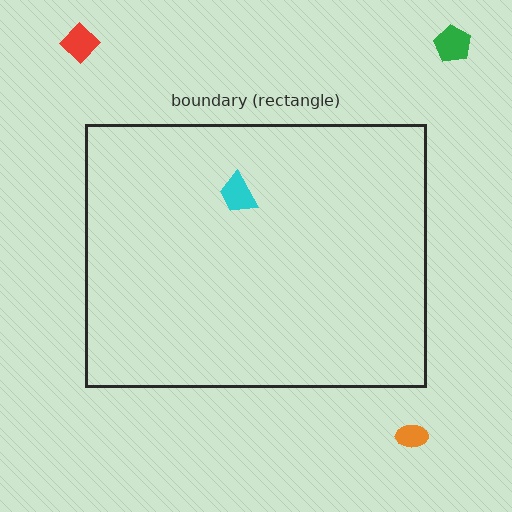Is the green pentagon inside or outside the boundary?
Outside.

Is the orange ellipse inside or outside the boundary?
Outside.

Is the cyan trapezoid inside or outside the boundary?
Inside.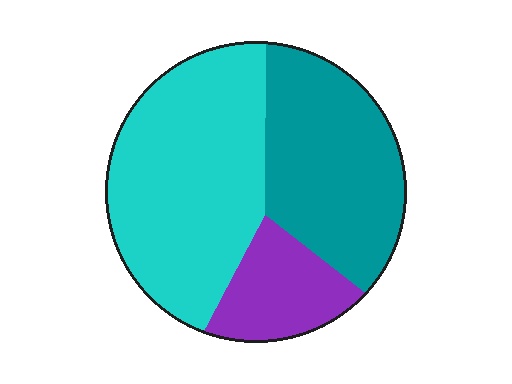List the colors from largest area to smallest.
From largest to smallest: cyan, teal, purple.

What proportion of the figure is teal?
Teal covers about 35% of the figure.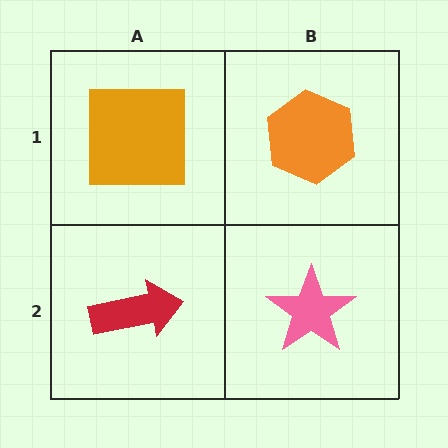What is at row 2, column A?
A red arrow.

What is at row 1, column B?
An orange hexagon.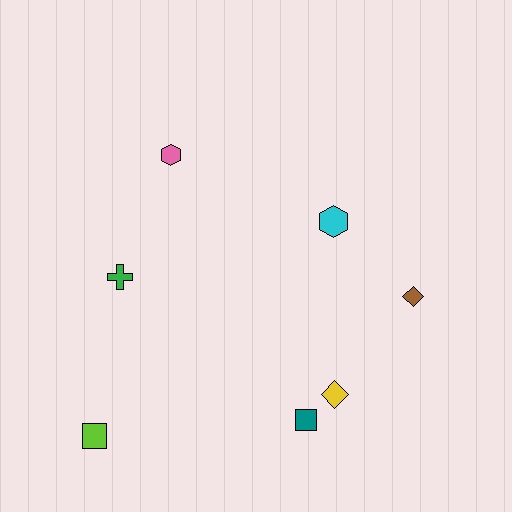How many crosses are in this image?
There is 1 cross.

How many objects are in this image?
There are 7 objects.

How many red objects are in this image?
There are no red objects.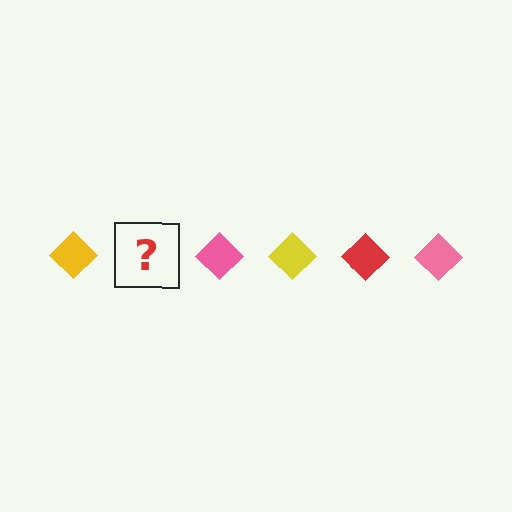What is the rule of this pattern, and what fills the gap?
The rule is that the pattern cycles through yellow, red, pink diamonds. The gap should be filled with a red diamond.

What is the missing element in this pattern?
The missing element is a red diamond.